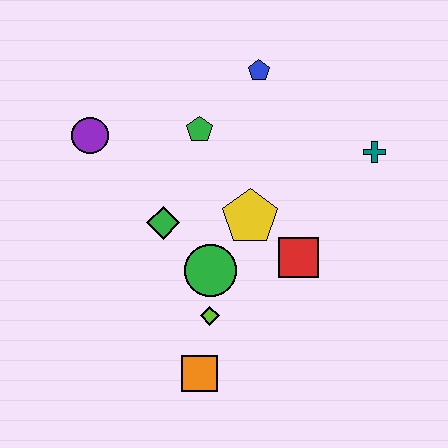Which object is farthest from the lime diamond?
The blue pentagon is farthest from the lime diamond.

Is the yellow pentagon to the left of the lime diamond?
No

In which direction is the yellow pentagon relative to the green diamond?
The yellow pentagon is to the right of the green diamond.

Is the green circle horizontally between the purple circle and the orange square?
No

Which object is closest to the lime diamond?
The green circle is closest to the lime diamond.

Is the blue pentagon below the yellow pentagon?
No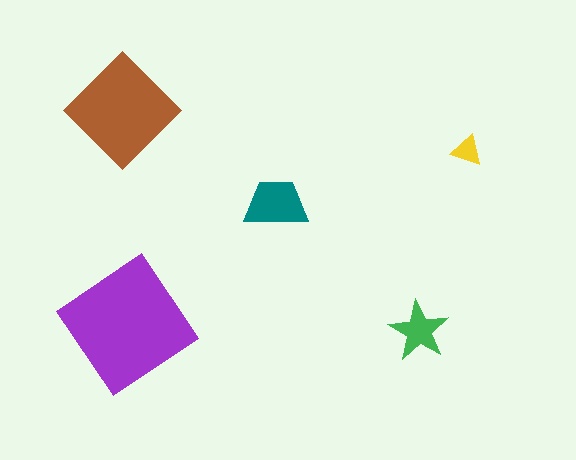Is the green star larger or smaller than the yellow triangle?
Larger.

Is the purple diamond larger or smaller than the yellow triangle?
Larger.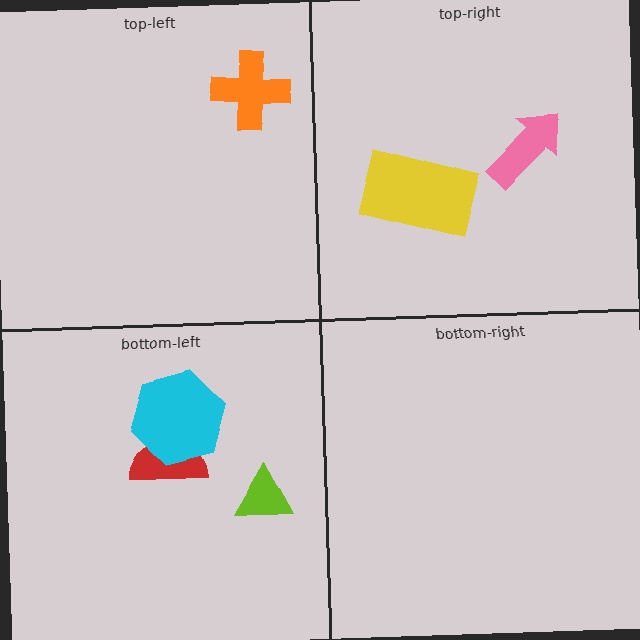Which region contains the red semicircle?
The bottom-left region.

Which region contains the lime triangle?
The bottom-left region.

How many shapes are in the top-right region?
2.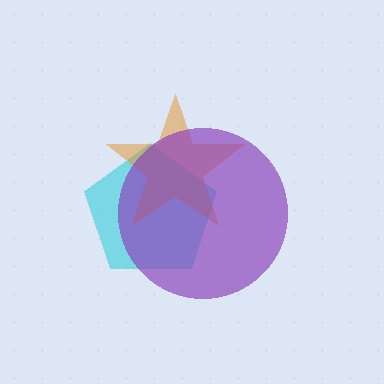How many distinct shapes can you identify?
There are 3 distinct shapes: a cyan pentagon, an orange star, a purple circle.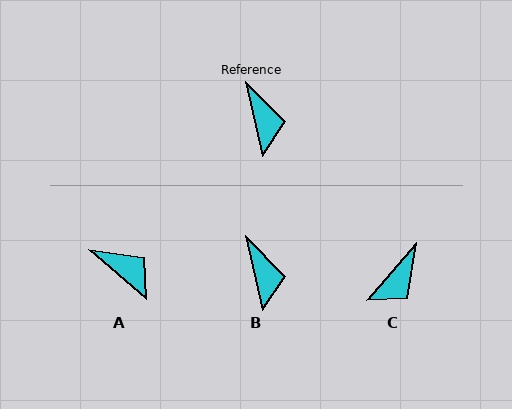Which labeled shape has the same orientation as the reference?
B.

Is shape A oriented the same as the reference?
No, it is off by about 37 degrees.